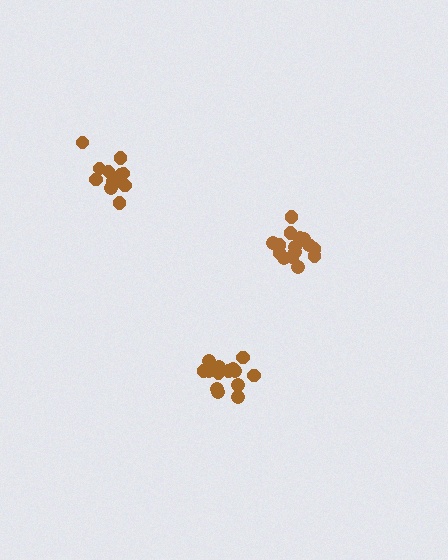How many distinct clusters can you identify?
There are 3 distinct clusters.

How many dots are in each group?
Group 1: 12 dots, Group 2: 15 dots, Group 3: 16 dots (43 total).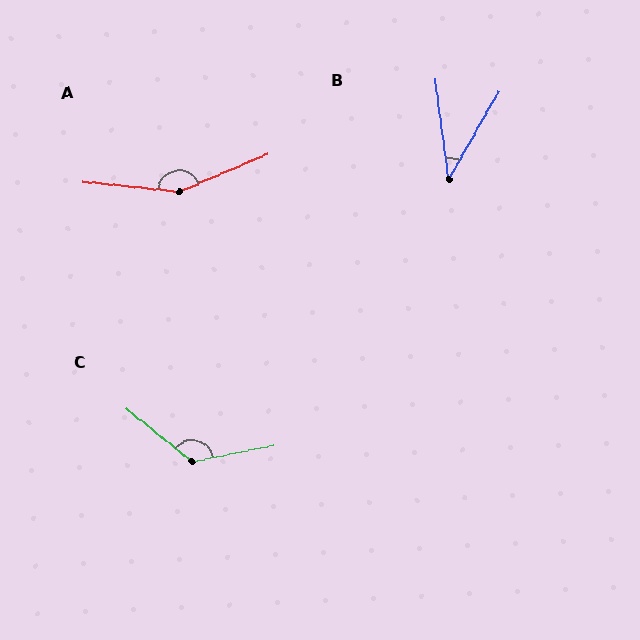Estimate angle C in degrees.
Approximately 130 degrees.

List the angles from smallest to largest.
B (38°), C (130°), A (151°).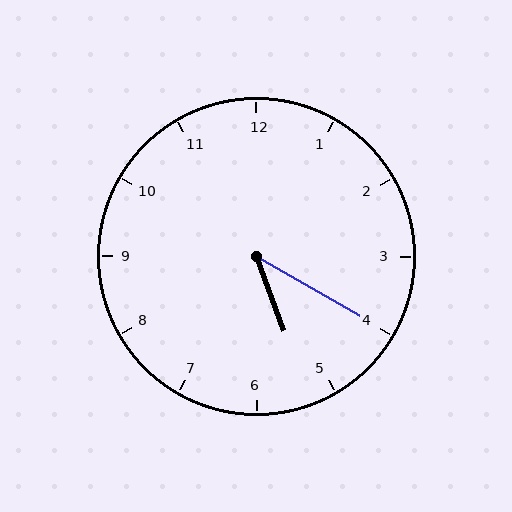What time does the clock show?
5:20.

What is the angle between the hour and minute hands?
Approximately 40 degrees.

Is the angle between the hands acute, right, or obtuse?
It is acute.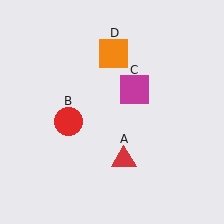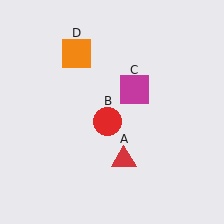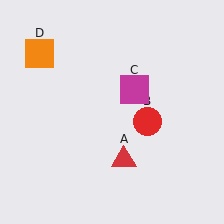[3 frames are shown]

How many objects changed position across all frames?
2 objects changed position: red circle (object B), orange square (object D).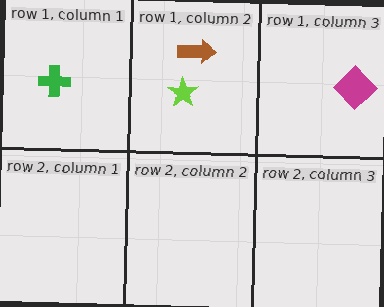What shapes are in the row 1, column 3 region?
The magenta diamond.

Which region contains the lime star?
The row 1, column 2 region.